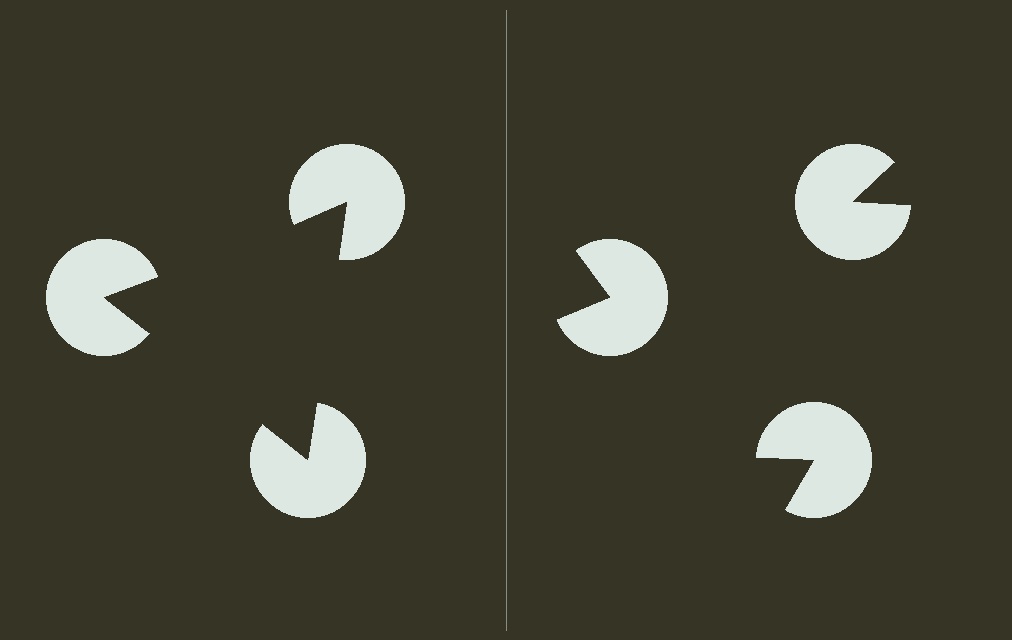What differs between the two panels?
The pac-man discs are positioned identically on both sides; only the wedge orientations differ. On the left they align to a triangle; on the right they are misaligned.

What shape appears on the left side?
An illusory triangle.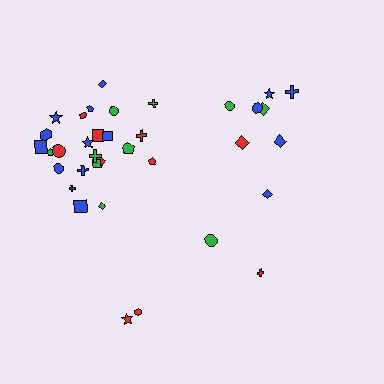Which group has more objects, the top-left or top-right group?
The top-left group.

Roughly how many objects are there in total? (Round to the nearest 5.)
Roughly 35 objects in total.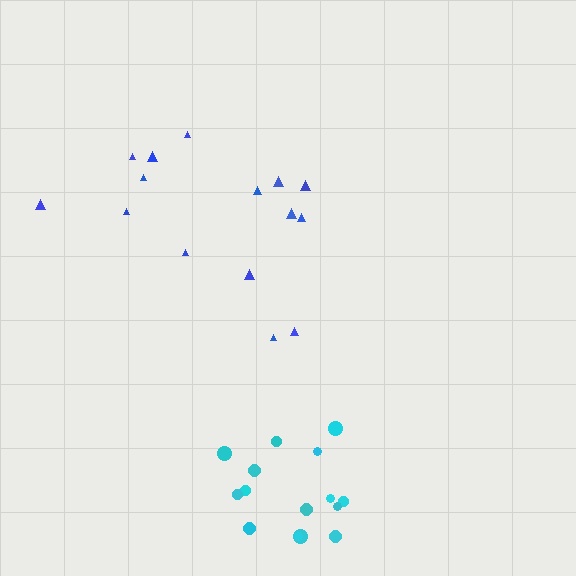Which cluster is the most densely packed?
Cyan.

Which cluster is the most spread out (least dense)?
Blue.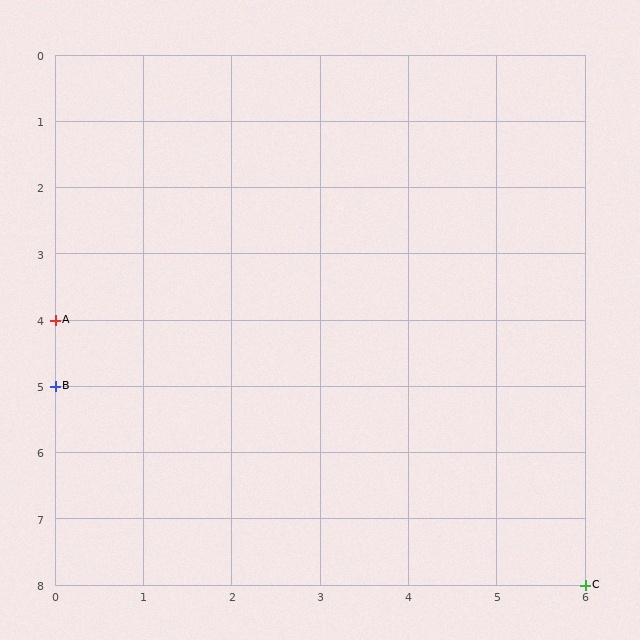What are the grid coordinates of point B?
Point B is at grid coordinates (0, 5).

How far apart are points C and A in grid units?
Points C and A are 6 columns and 4 rows apart (about 7.2 grid units diagonally).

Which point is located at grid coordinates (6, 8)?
Point C is at (6, 8).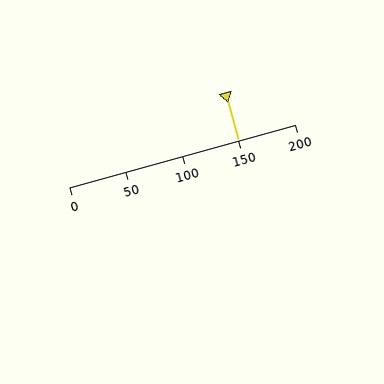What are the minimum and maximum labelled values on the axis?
The axis runs from 0 to 200.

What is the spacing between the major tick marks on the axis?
The major ticks are spaced 50 apart.